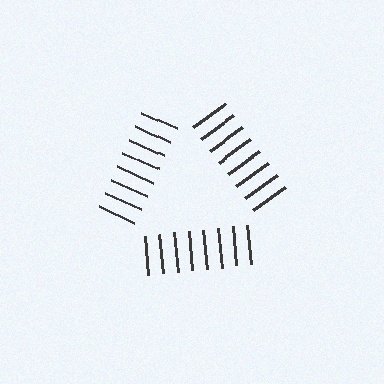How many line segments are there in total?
24 — 8 along each of the 3 edges.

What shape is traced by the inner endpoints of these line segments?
An illusory triangle — the line segments terminate on its edges but no continuous stroke is drawn.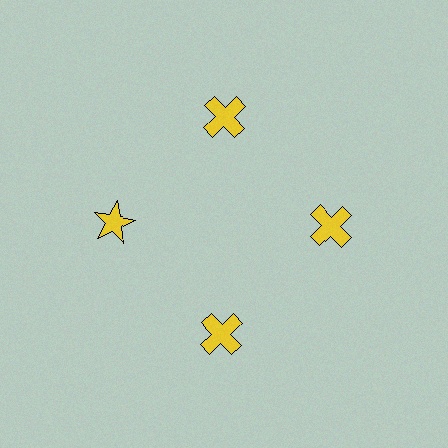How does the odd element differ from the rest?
It has a different shape: star instead of cross.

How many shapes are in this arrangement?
There are 4 shapes arranged in a ring pattern.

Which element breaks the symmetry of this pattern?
The yellow star at roughly the 9 o'clock position breaks the symmetry. All other shapes are yellow crosses.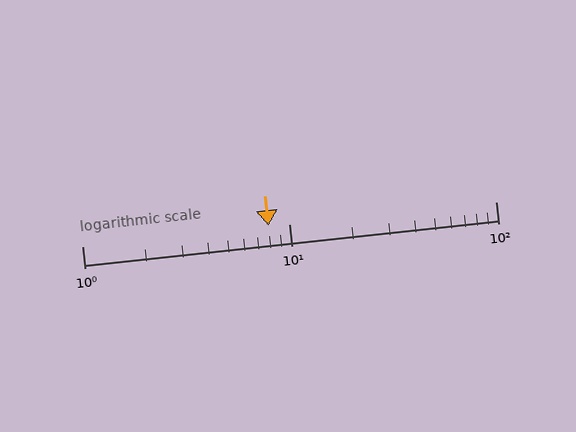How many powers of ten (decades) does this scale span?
The scale spans 2 decades, from 1 to 100.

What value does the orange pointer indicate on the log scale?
The pointer indicates approximately 8.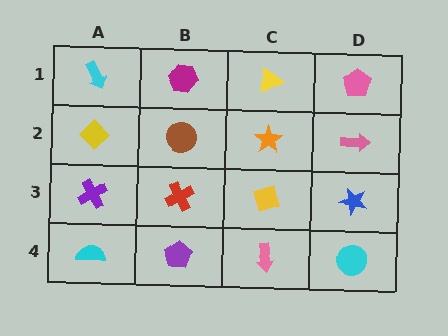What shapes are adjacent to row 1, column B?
A brown circle (row 2, column B), a cyan arrow (row 1, column A), a yellow triangle (row 1, column C).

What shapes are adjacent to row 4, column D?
A blue star (row 3, column D), a pink arrow (row 4, column C).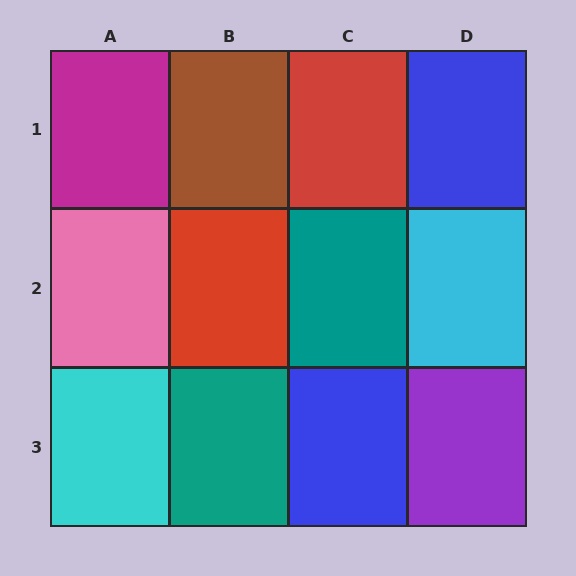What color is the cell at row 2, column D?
Cyan.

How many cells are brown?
1 cell is brown.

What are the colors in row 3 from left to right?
Cyan, teal, blue, purple.